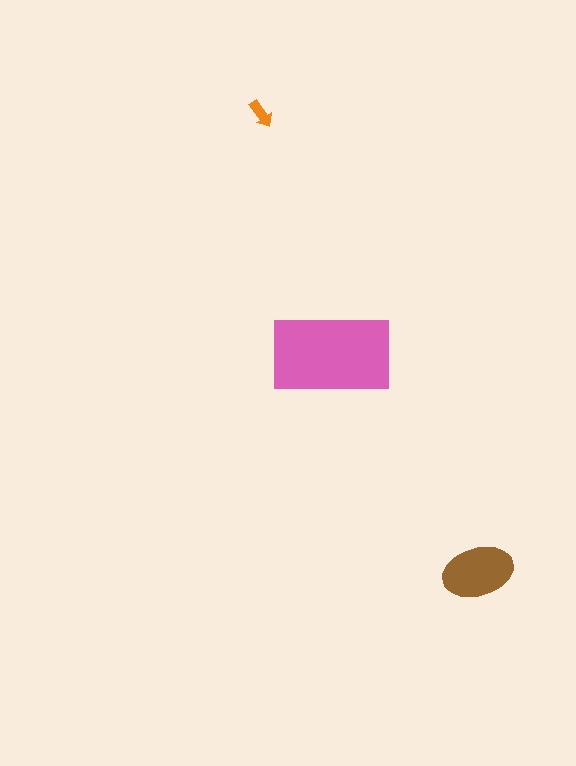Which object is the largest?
The pink rectangle.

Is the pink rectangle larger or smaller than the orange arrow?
Larger.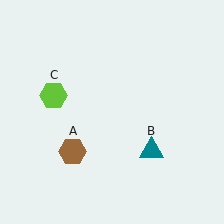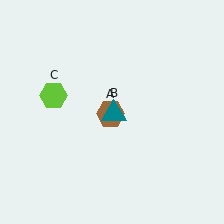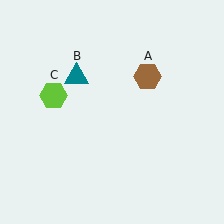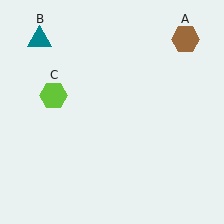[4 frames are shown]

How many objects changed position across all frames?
2 objects changed position: brown hexagon (object A), teal triangle (object B).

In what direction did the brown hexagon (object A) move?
The brown hexagon (object A) moved up and to the right.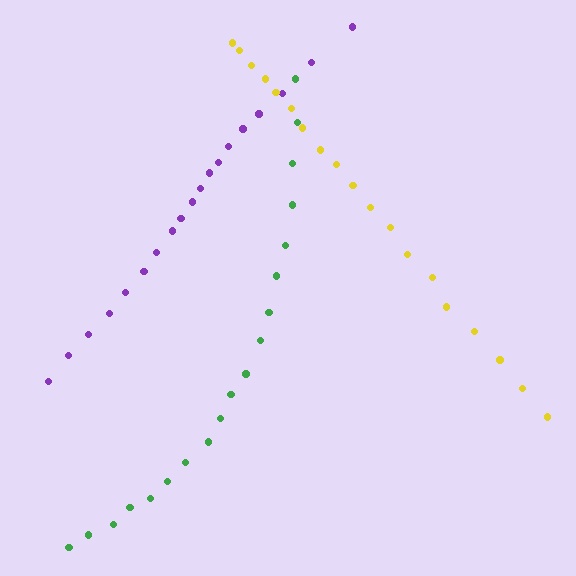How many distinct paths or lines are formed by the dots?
There are 3 distinct paths.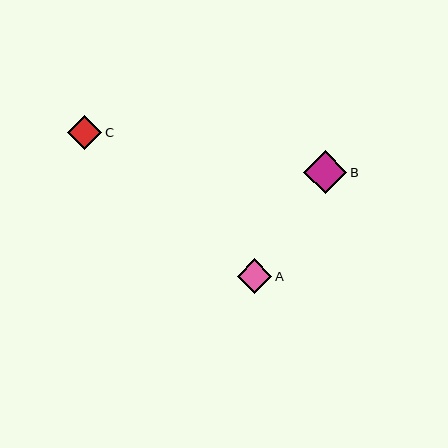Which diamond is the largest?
Diamond B is the largest with a size of approximately 44 pixels.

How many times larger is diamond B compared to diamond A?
Diamond B is approximately 1.3 times the size of diamond A.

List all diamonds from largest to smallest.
From largest to smallest: B, A, C.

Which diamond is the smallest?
Diamond C is the smallest with a size of approximately 34 pixels.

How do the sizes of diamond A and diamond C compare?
Diamond A and diamond C are approximately the same size.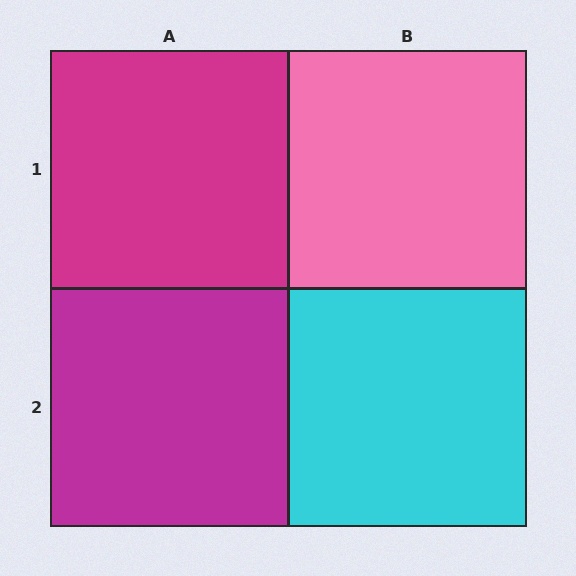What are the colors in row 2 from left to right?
Magenta, cyan.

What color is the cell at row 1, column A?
Magenta.